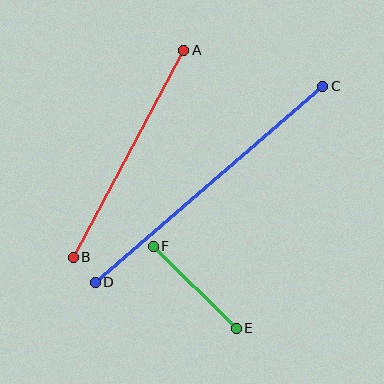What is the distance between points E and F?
The distance is approximately 116 pixels.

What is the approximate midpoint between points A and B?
The midpoint is at approximately (128, 154) pixels.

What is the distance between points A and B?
The distance is approximately 234 pixels.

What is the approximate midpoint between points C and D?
The midpoint is at approximately (209, 184) pixels.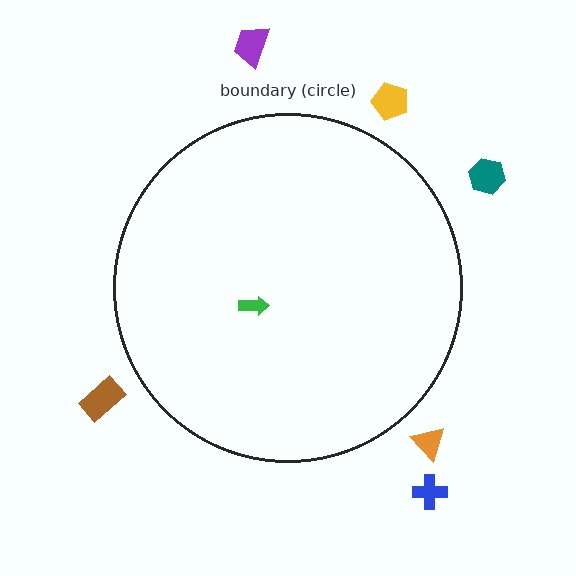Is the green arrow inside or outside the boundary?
Inside.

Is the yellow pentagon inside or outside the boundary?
Outside.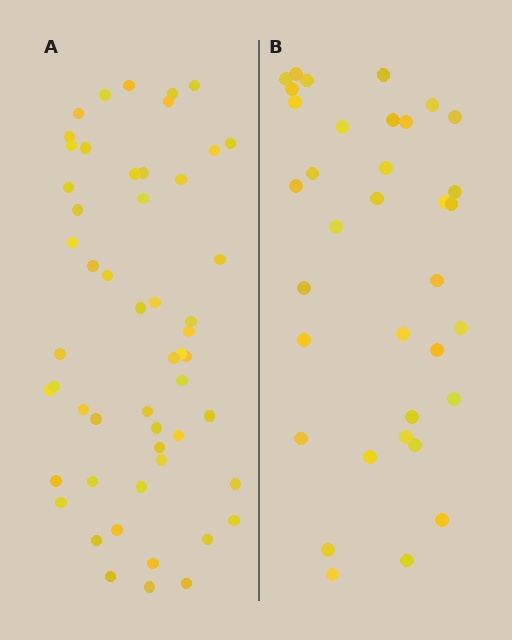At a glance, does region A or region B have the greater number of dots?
Region A (the left region) has more dots.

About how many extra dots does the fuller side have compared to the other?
Region A has approximately 20 more dots than region B.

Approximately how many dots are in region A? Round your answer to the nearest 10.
About 50 dots. (The exact count is 53, which rounds to 50.)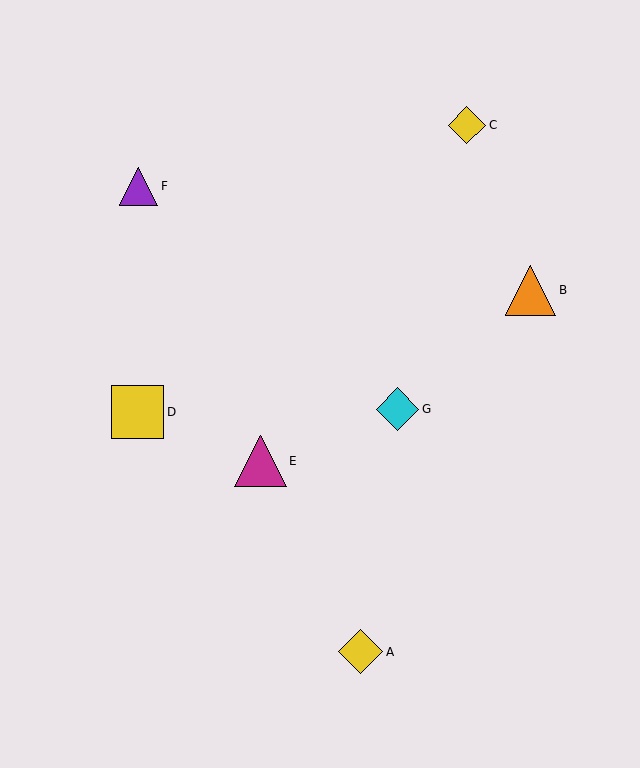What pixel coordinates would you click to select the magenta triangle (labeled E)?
Click at (260, 461) to select the magenta triangle E.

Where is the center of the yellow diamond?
The center of the yellow diamond is at (361, 652).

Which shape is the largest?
The yellow square (labeled D) is the largest.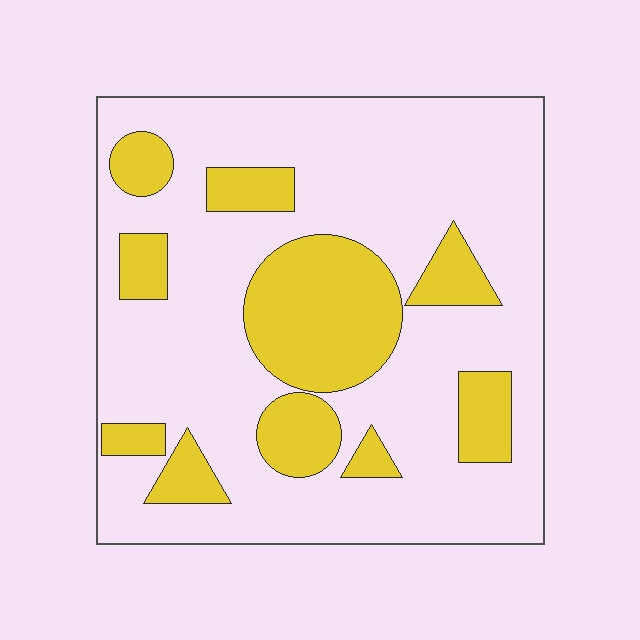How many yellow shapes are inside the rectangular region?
10.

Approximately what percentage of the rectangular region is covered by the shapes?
Approximately 25%.